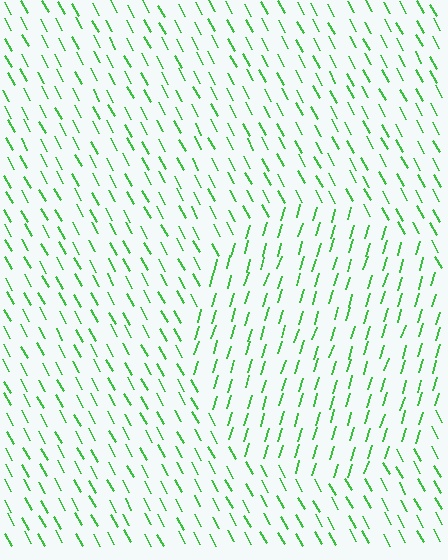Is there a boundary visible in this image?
Yes, there is a texture boundary formed by a change in line orientation.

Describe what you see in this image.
The image is filled with small green line segments. A circle region in the image has lines oriented differently from the surrounding lines, creating a visible texture boundary.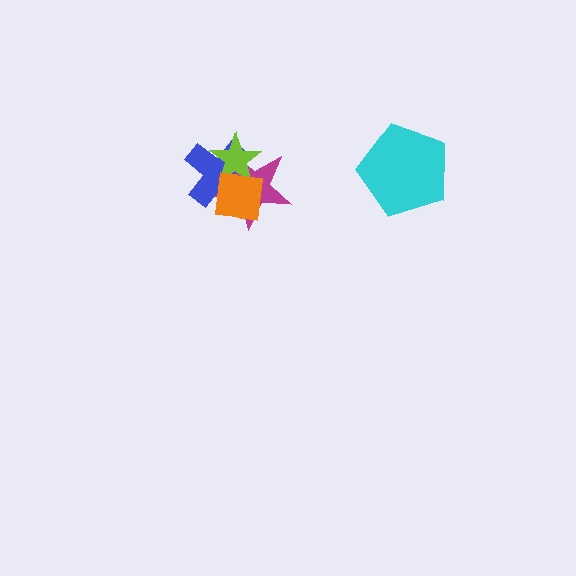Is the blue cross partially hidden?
Yes, it is partially covered by another shape.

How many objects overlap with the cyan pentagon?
0 objects overlap with the cyan pentagon.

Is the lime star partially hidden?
Yes, it is partially covered by another shape.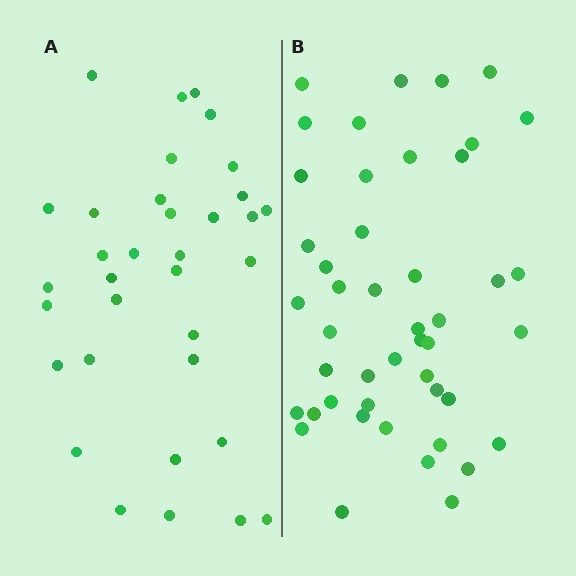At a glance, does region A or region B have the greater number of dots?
Region B (the right region) has more dots.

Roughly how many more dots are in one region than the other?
Region B has roughly 12 or so more dots than region A.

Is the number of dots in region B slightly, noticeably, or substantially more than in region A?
Region B has noticeably more, but not dramatically so. The ratio is roughly 1.4 to 1.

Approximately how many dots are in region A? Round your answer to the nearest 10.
About 30 dots. (The exact count is 34, which rounds to 30.)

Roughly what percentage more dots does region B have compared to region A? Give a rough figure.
About 35% more.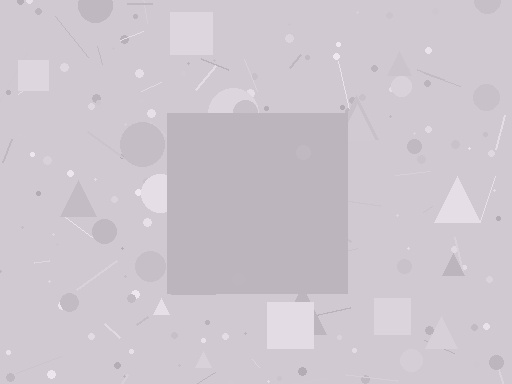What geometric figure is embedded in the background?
A square is embedded in the background.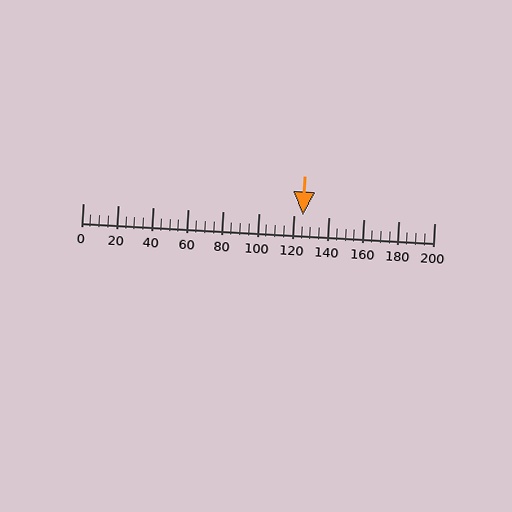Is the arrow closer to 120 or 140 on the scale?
The arrow is closer to 120.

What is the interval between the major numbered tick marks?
The major tick marks are spaced 20 units apart.